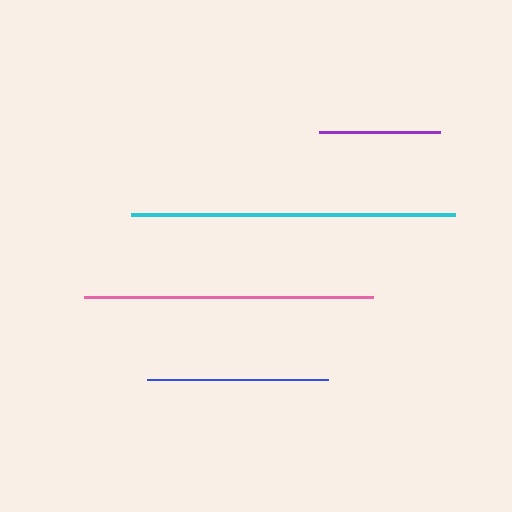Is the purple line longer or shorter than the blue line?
The blue line is longer than the purple line.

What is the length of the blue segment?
The blue segment is approximately 181 pixels long.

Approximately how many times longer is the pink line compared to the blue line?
The pink line is approximately 1.6 times the length of the blue line.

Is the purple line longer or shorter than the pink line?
The pink line is longer than the purple line.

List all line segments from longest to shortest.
From longest to shortest: cyan, pink, blue, purple.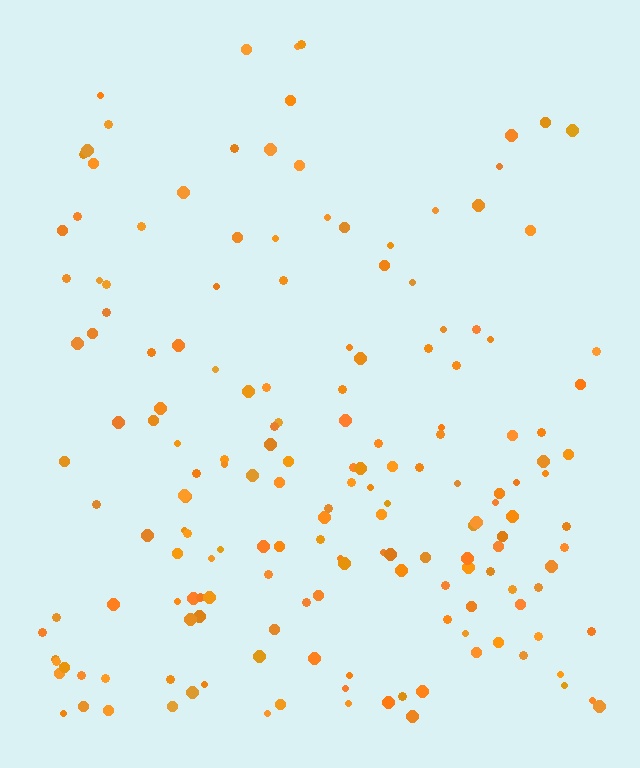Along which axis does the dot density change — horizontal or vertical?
Vertical.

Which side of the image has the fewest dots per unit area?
The top.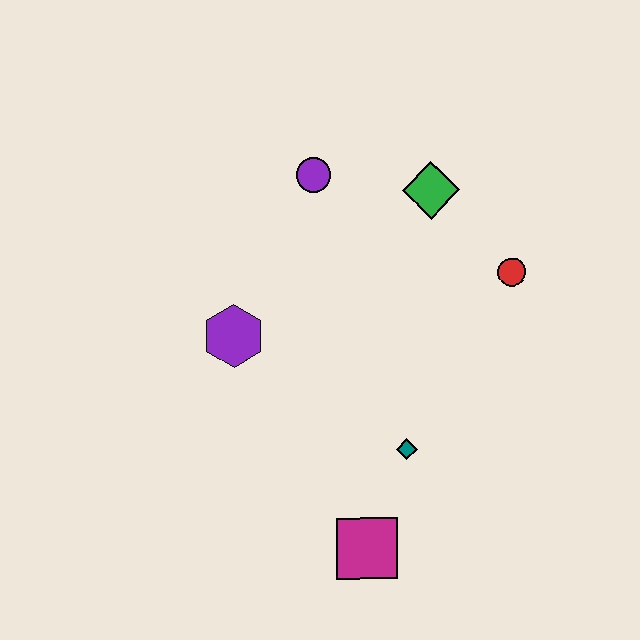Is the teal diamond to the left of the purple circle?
No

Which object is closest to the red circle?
The green diamond is closest to the red circle.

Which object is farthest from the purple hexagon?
The red circle is farthest from the purple hexagon.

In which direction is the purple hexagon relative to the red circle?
The purple hexagon is to the left of the red circle.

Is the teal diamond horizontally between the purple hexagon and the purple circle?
No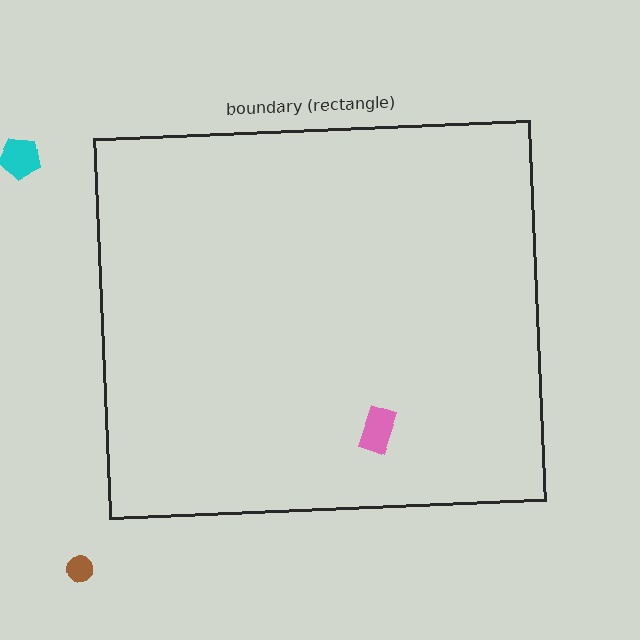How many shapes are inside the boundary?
1 inside, 2 outside.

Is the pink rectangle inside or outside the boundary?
Inside.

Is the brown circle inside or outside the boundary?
Outside.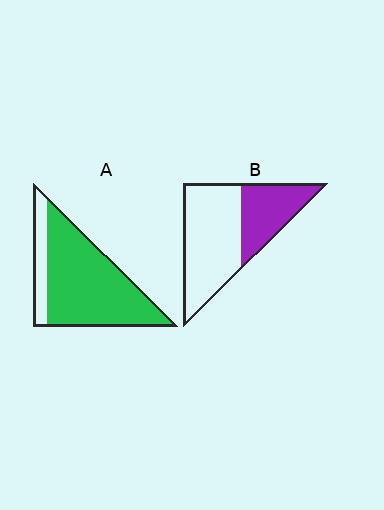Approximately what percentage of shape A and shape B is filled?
A is approximately 80% and B is approximately 35%.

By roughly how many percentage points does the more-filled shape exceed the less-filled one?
By roughly 45 percentage points (A over B).